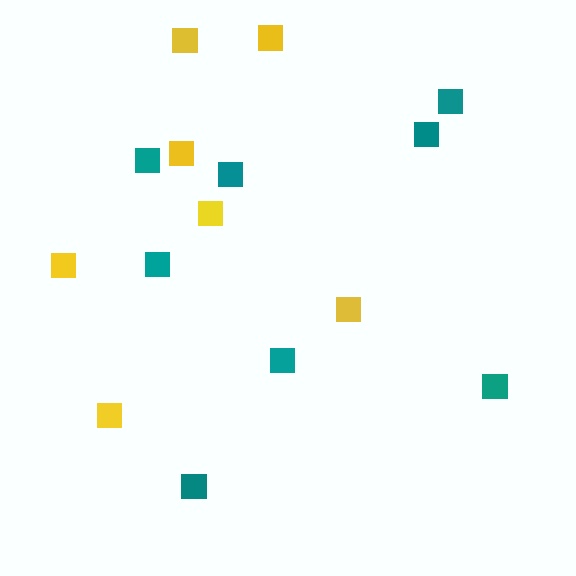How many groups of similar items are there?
There are 2 groups: one group of yellow squares (7) and one group of teal squares (8).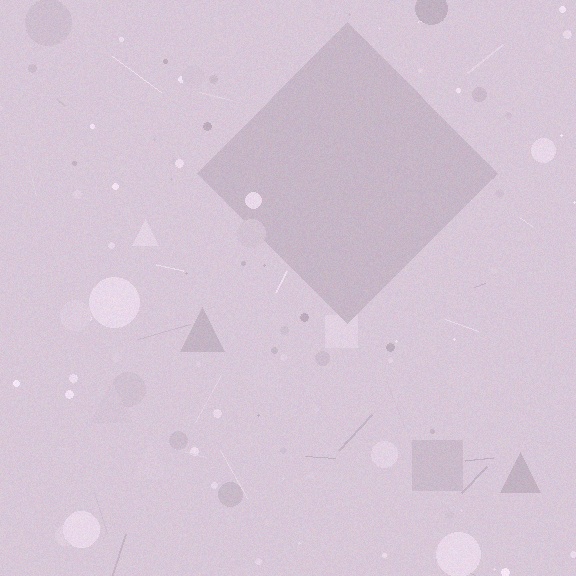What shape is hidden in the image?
A diamond is hidden in the image.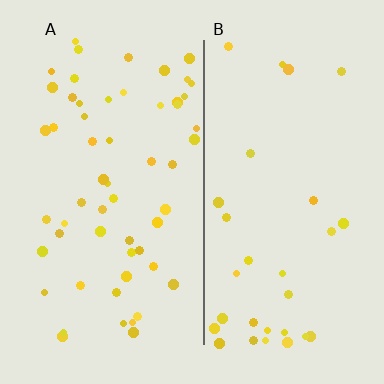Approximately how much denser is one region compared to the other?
Approximately 1.9× — region A over region B.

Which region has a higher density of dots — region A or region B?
A (the left).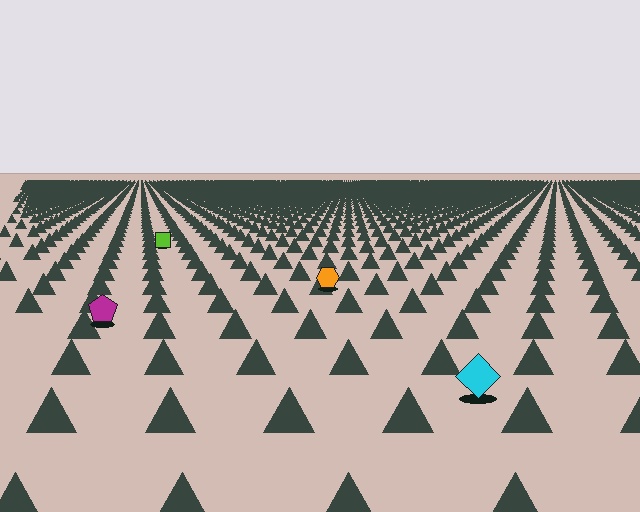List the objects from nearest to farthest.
From nearest to farthest: the cyan diamond, the magenta pentagon, the orange hexagon, the lime square.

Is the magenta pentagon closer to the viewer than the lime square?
Yes. The magenta pentagon is closer — you can tell from the texture gradient: the ground texture is coarser near it.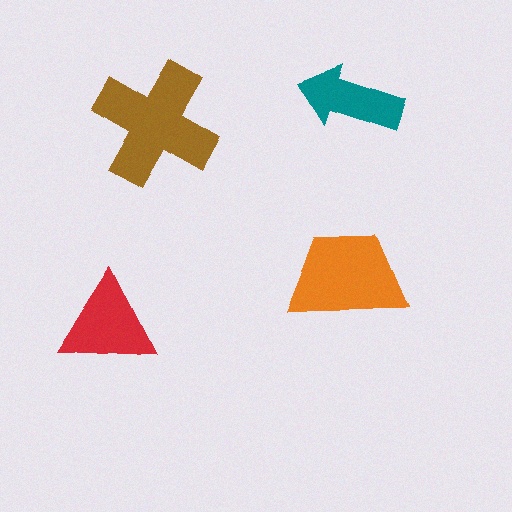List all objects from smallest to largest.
The teal arrow, the red triangle, the orange trapezoid, the brown cross.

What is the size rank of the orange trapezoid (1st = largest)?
2nd.